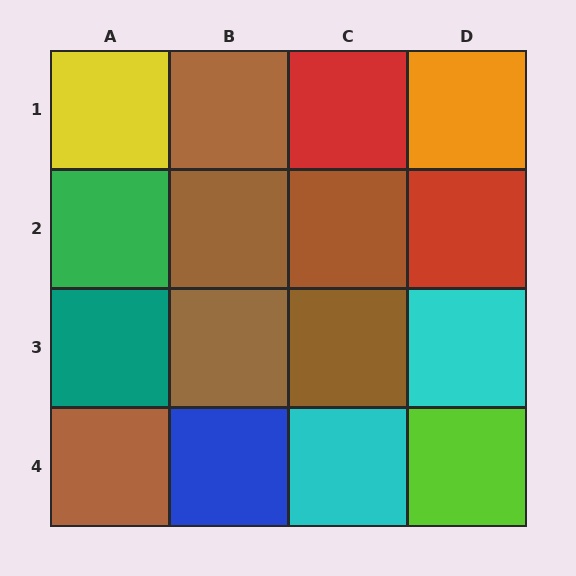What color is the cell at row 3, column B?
Brown.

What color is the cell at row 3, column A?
Teal.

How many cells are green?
1 cell is green.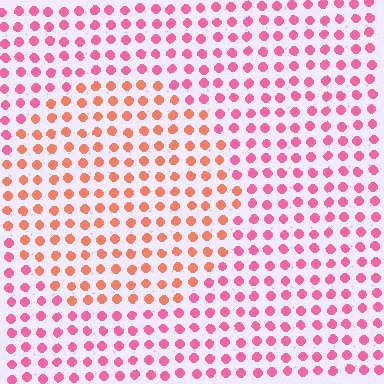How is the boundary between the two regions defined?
The boundary is defined purely by a slight shift in hue (about 38 degrees). Spacing, size, and orientation are identical on both sides.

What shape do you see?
I see a circle.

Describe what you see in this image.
The image is filled with small pink elements in a uniform arrangement. A circle-shaped region is visible where the elements are tinted to a slightly different hue, forming a subtle color boundary.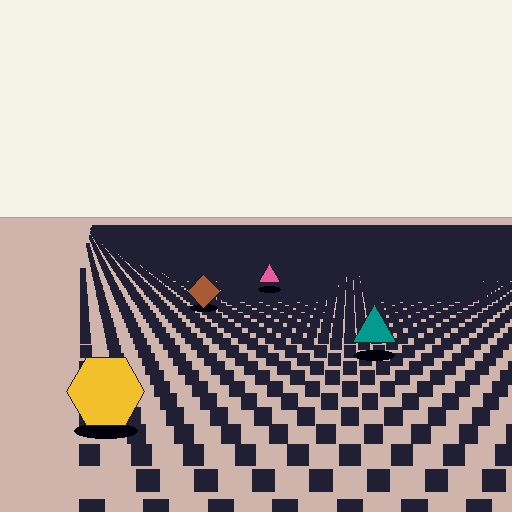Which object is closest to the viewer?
The yellow hexagon is closest. The texture marks near it are larger and more spread out.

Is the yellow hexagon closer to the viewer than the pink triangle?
Yes. The yellow hexagon is closer — you can tell from the texture gradient: the ground texture is coarser near it.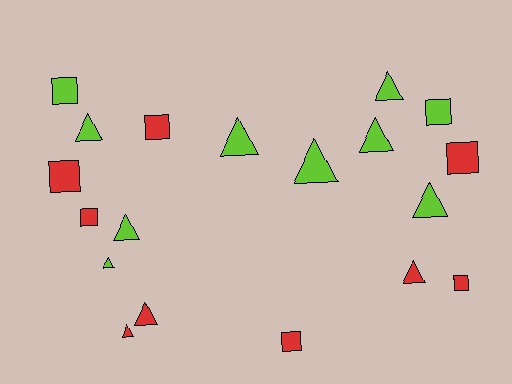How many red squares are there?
There are 6 red squares.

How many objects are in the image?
There are 19 objects.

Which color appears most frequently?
Lime, with 10 objects.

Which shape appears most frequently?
Triangle, with 11 objects.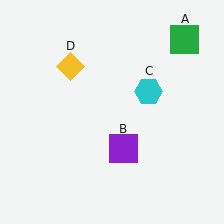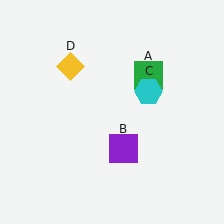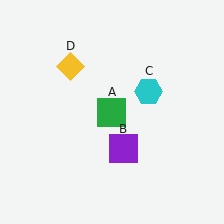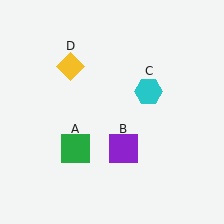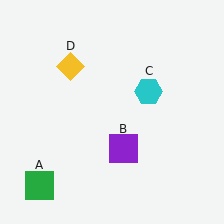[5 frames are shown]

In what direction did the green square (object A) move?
The green square (object A) moved down and to the left.